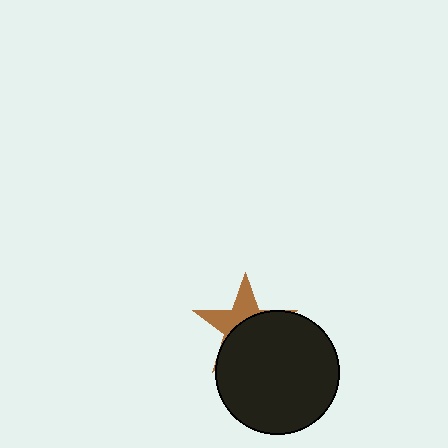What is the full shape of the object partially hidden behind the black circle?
The partially hidden object is a brown star.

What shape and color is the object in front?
The object in front is a black circle.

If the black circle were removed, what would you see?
You would see the complete brown star.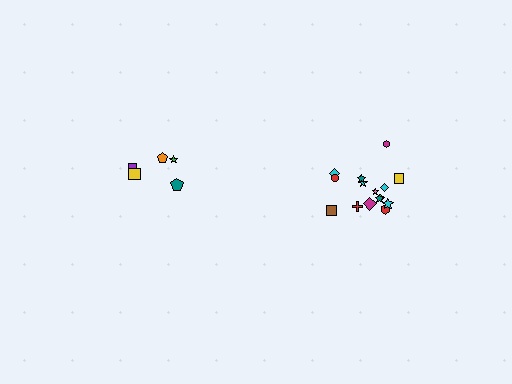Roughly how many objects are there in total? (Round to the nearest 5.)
Roughly 20 objects in total.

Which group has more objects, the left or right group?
The right group.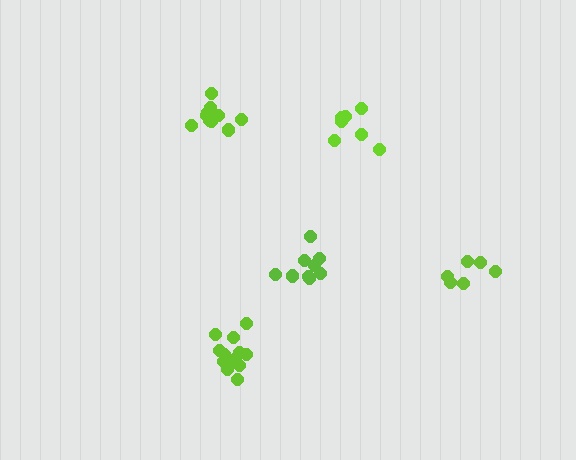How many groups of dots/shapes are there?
There are 5 groups.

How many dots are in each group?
Group 1: 10 dots, Group 2: 7 dots, Group 3: 10 dots, Group 4: 6 dots, Group 5: 12 dots (45 total).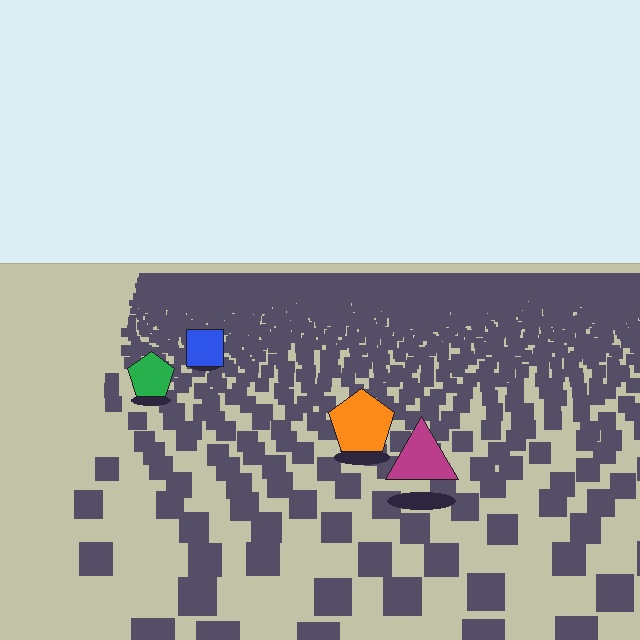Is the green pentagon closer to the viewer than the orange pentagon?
No. The orange pentagon is closer — you can tell from the texture gradient: the ground texture is coarser near it.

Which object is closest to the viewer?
The magenta triangle is closest. The texture marks near it are larger and more spread out.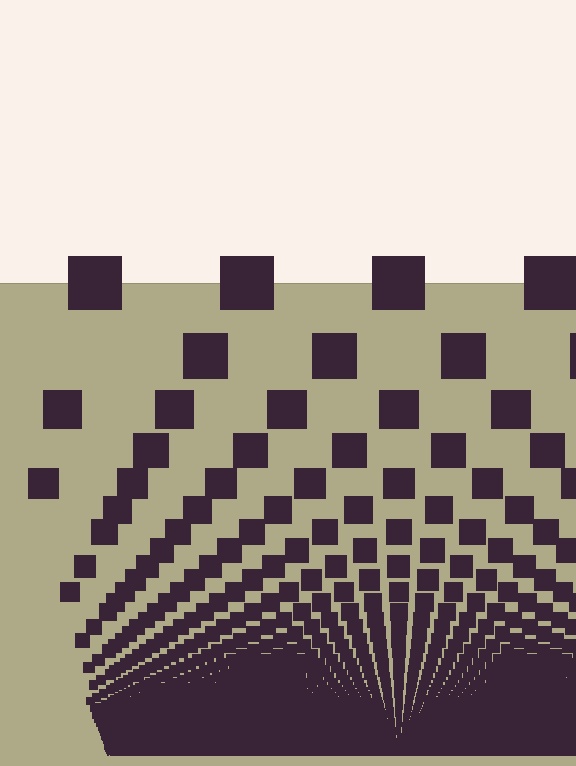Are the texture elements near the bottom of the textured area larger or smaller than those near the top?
Smaller. The gradient is inverted — elements near the bottom are smaller and denser.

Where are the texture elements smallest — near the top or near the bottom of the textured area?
Near the bottom.